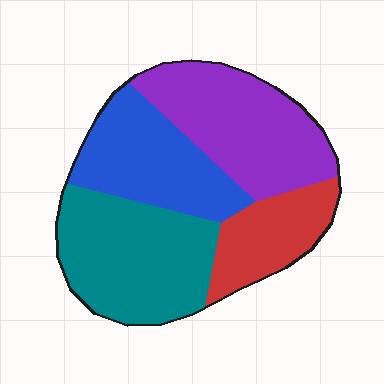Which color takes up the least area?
Red, at roughly 15%.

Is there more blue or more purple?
Purple.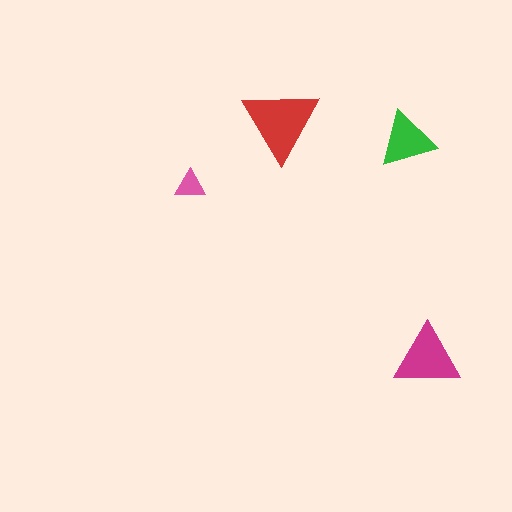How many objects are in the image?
There are 4 objects in the image.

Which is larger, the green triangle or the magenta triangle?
The magenta one.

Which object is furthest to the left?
The pink triangle is leftmost.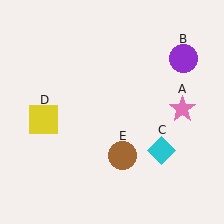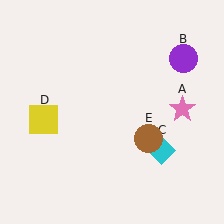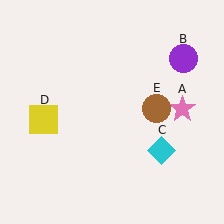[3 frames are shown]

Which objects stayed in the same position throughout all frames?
Pink star (object A) and purple circle (object B) and cyan diamond (object C) and yellow square (object D) remained stationary.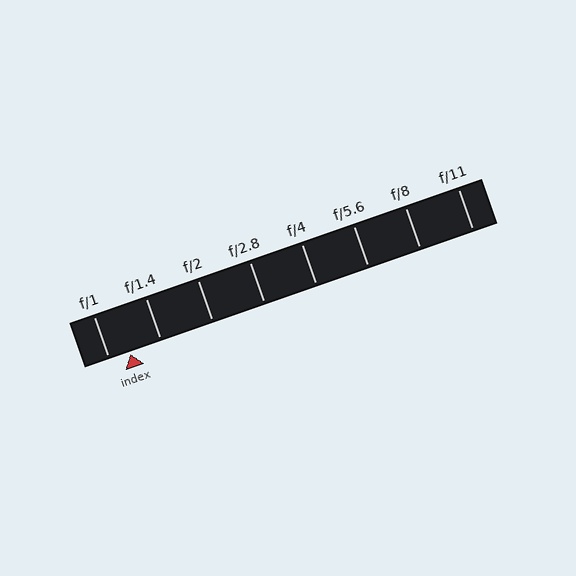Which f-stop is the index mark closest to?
The index mark is closest to f/1.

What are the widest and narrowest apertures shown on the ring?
The widest aperture shown is f/1 and the narrowest is f/11.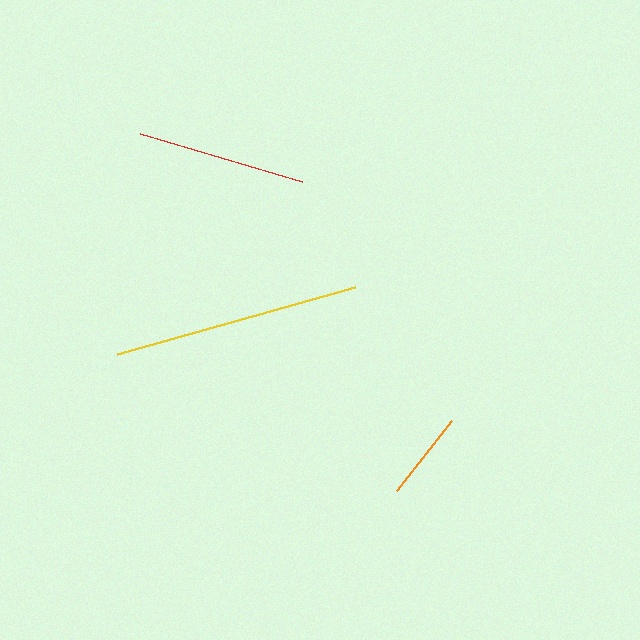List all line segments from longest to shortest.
From longest to shortest: yellow, red, orange.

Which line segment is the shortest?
The orange line is the shortest at approximately 89 pixels.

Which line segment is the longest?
The yellow line is the longest at approximately 247 pixels.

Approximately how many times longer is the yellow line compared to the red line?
The yellow line is approximately 1.5 times the length of the red line.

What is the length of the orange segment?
The orange segment is approximately 89 pixels long.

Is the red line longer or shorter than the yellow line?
The yellow line is longer than the red line.